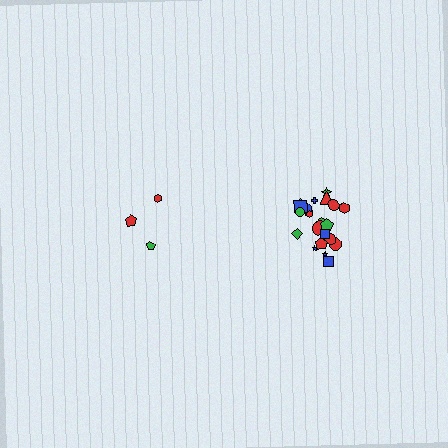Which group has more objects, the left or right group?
The right group.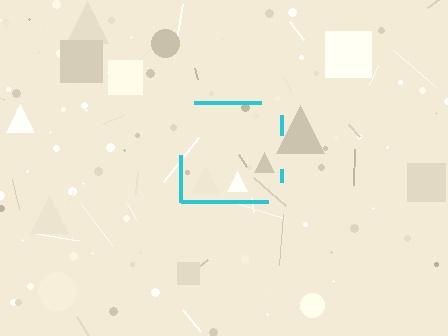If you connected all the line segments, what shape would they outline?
They would outline a square.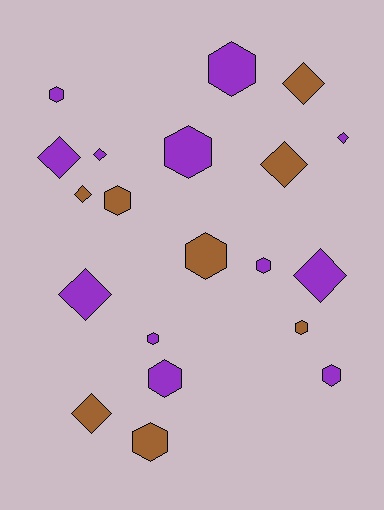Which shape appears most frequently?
Hexagon, with 11 objects.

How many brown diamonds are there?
There are 4 brown diamonds.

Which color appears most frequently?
Purple, with 12 objects.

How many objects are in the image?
There are 20 objects.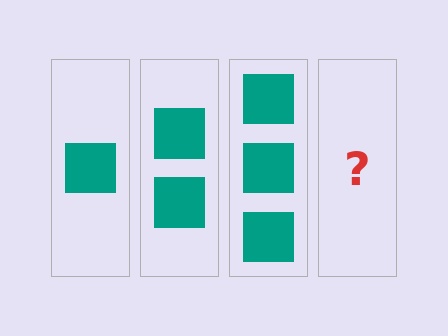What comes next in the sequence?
The next element should be 4 squares.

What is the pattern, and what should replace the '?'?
The pattern is that each step adds one more square. The '?' should be 4 squares.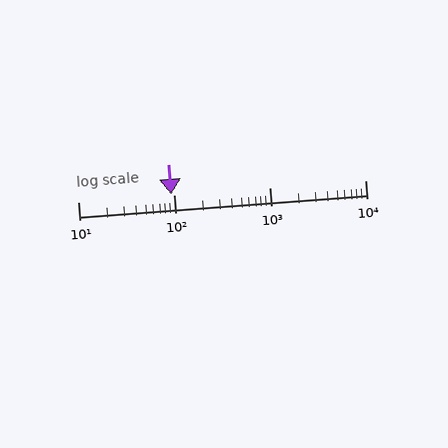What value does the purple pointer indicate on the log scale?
The pointer indicates approximately 94.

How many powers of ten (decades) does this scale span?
The scale spans 3 decades, from 10 to 10000.